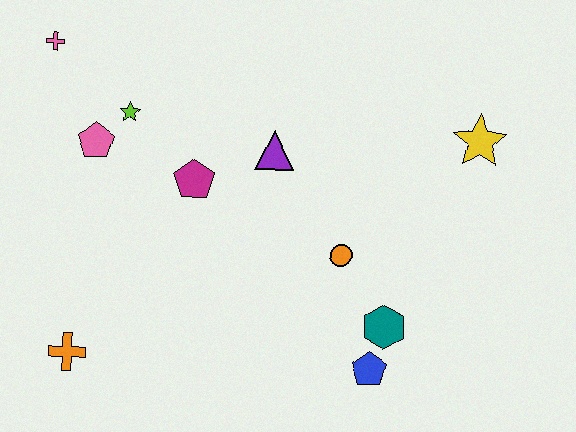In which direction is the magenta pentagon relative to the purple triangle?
The magenta pentagon is to the left of the purple triangle.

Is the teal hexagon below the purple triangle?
Yes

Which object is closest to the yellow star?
The orange circle is closest to the yellow star.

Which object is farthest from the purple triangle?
The orange cross is farthest from the purple triangle.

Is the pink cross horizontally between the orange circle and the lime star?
No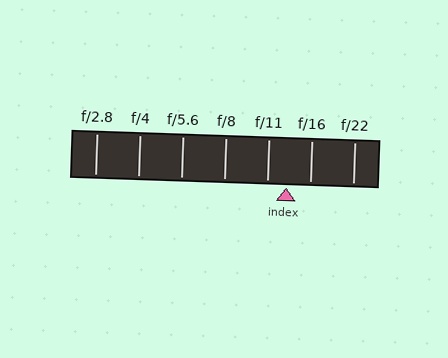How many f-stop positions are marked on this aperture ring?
There are 7 f-stop positions marked.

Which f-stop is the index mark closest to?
The index mark is closest to f/11.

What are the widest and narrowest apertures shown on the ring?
The widest aperture shown is f/2.8 and the narrowest is f/22.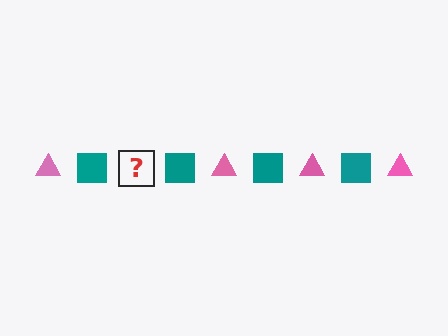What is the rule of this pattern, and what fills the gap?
The rule is that the pattern alternates between pink triangle and teal square. The gap should be filled with a pink triangle.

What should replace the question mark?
The question mark should be replaced with a pink triangle.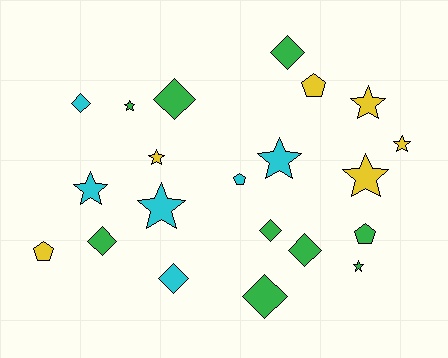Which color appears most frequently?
Green, with 9 objects.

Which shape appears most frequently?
Star, with 9 objects.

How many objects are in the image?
There are 21 objects.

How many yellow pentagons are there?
There are 2 yellow pentagons.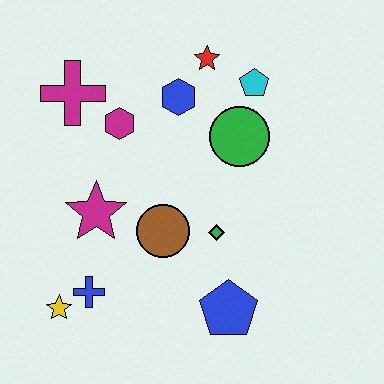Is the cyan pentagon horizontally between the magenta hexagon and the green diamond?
No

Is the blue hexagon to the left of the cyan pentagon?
Yes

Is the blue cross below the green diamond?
Yes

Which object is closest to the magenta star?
The brown circle is closest to the magenta star.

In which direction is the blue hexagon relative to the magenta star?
The blue hexagon is above the magenta star.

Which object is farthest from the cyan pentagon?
The yellow star is farthest from the cyan pentagon.